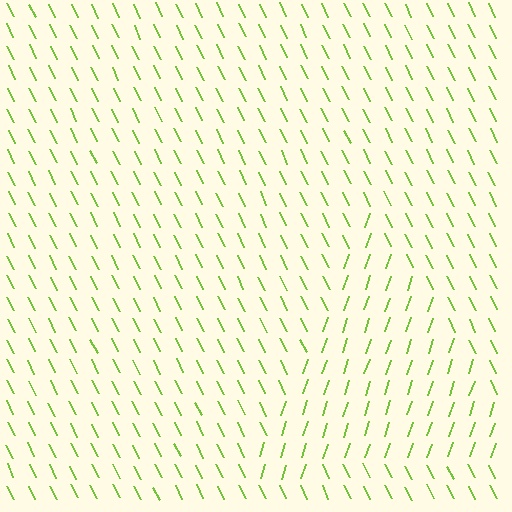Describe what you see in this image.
The image is filled with small lime line segments. A triangle region in the image has lines oriented differently from the surrounding lines, creating a visible texture boundary.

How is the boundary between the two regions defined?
The boundary is defined purely by a change in line orientation (approximately 45 degrees difference). All lines are the same color and thickness.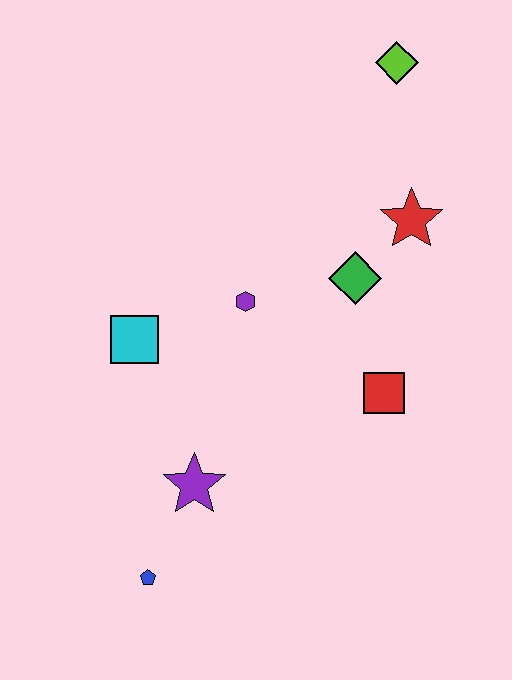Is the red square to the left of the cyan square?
No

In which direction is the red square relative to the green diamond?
The red square is below the green diamond.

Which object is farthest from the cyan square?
The lime diamond is farthest from the cyan square.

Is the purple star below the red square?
Yes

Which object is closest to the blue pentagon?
The purple star is closest to the blue pentagon.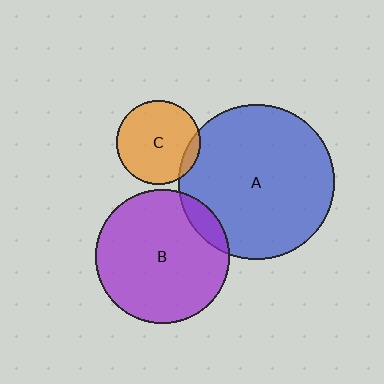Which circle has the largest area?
Circle A (blue).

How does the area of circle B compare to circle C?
Approximately 2.6 times.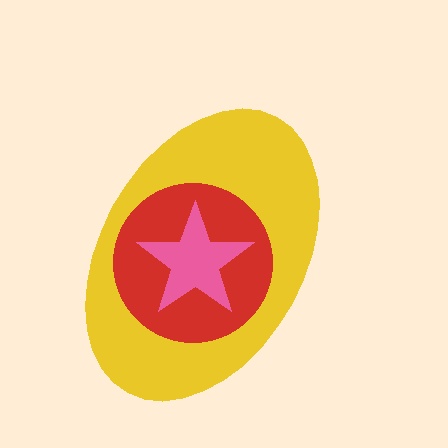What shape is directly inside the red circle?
The pink star.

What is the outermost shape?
The yellow ellipse.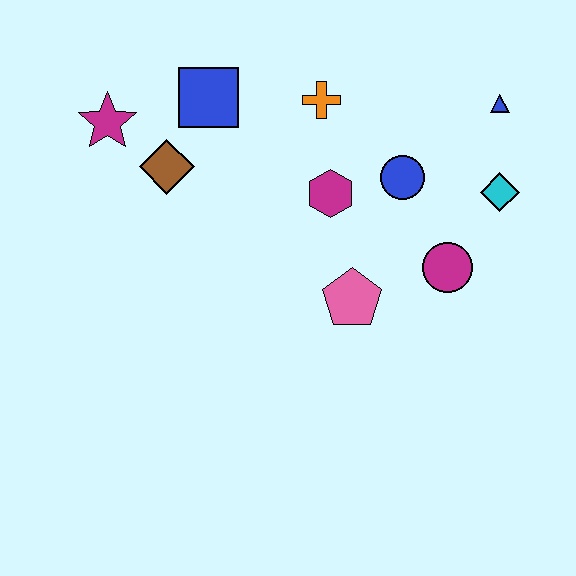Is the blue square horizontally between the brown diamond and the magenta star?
No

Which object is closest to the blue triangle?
The cyan diamond is closest to the blue triangle.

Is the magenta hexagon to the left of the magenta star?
No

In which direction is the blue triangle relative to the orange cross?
The blue triangle is to the right of the orange cross.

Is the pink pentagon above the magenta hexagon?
No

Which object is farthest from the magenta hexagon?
The magenta star is farthest from the magenta hexagon.